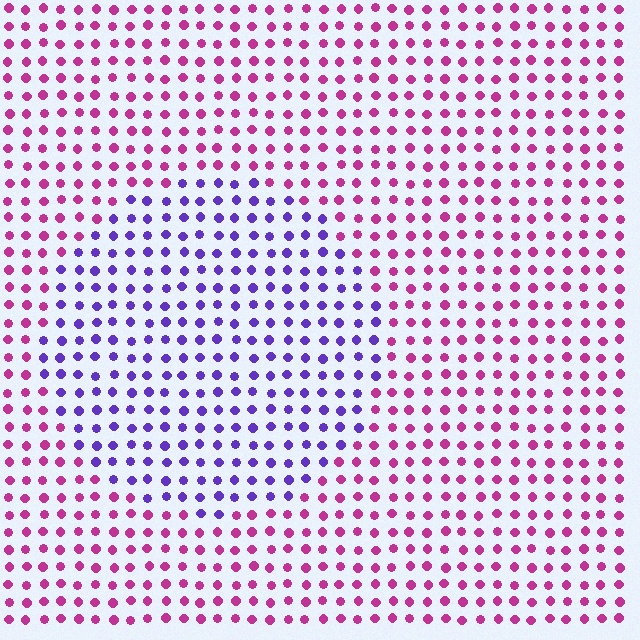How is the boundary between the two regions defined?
The boundary is defined purely by a slight shift in hue (about 58 degrees). Spacing, size, and orientation are identical on both sides.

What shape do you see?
I see a circle.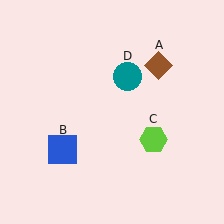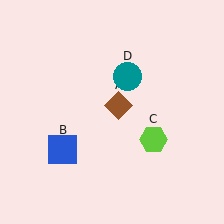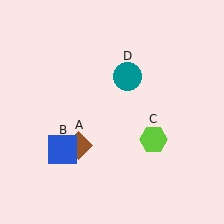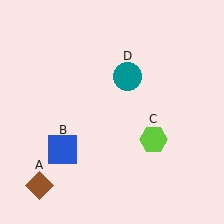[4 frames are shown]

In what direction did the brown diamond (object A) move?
The brown diamond (object A) moved down and to the left.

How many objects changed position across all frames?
1 object changed position: brown diamond (object A).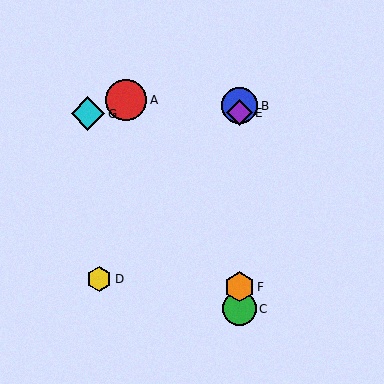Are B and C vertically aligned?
Yes, both are at x≈239.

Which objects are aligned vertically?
Objects B, C, E, F are aligned vertically.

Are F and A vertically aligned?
No, F is at x≈239 and A is at x≈126.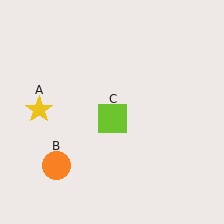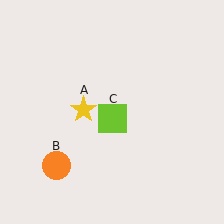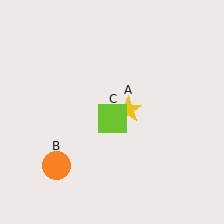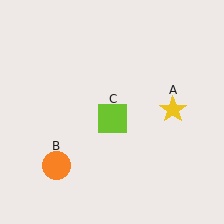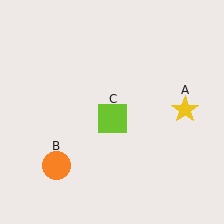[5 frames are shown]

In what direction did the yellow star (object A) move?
The yellow star (object A) moved right.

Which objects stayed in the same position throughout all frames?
Orange circle (object B) and lime square (object C) remained stationary.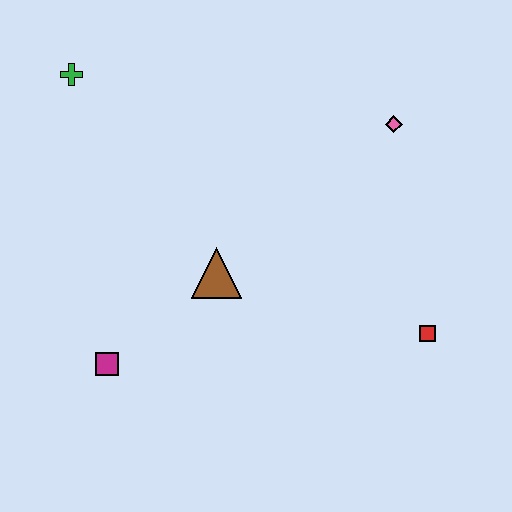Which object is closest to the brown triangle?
The magenta square is closest to the brown triangle.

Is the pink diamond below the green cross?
Yes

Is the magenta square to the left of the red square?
Yes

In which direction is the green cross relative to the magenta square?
The green cross is above the magenta square.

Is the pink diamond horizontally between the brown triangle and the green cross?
No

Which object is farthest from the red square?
The green cross is farthest from the red square.